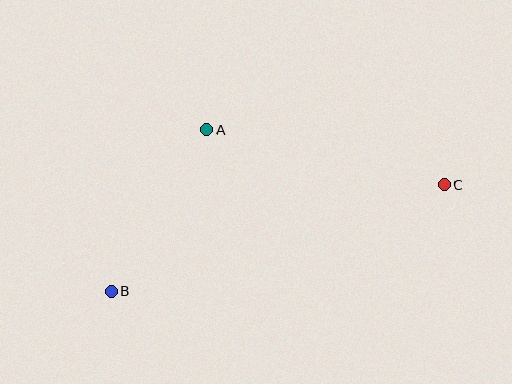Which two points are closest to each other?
Points A and B are closest to each other.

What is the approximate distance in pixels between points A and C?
The distance between A and C is approximately 244 pixels.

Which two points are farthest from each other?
Points B and C are farthest from each other.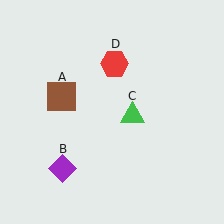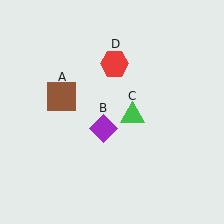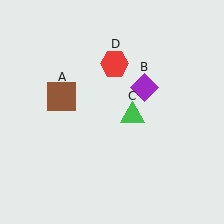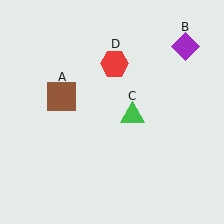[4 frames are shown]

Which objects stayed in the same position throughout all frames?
Brown square (object A) and green triangle (object C) and red hexagon (object D) remained stationary.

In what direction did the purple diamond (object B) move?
The purple diamond (object B) moved up and to the right.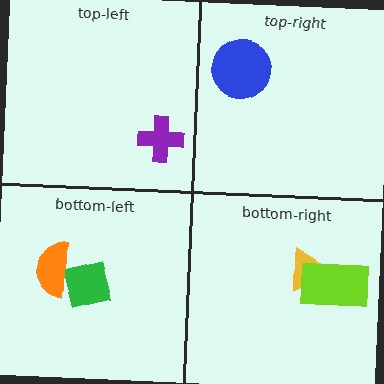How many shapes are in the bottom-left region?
2.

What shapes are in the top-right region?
The blue circle.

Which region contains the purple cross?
The top-left region.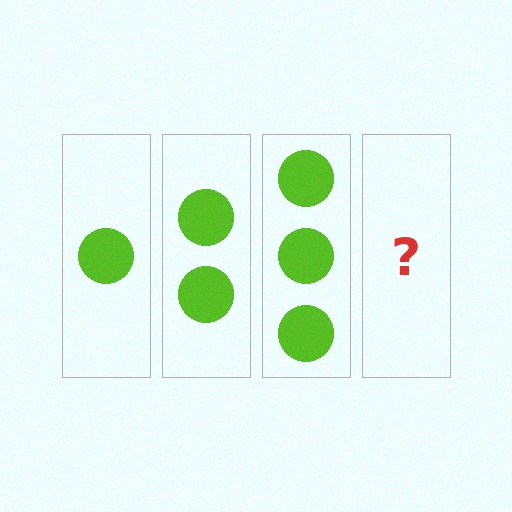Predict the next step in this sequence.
The next step is 4 circles.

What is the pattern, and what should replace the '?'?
The pattern is that each step adds one more circle. The '?' should be 4 circles.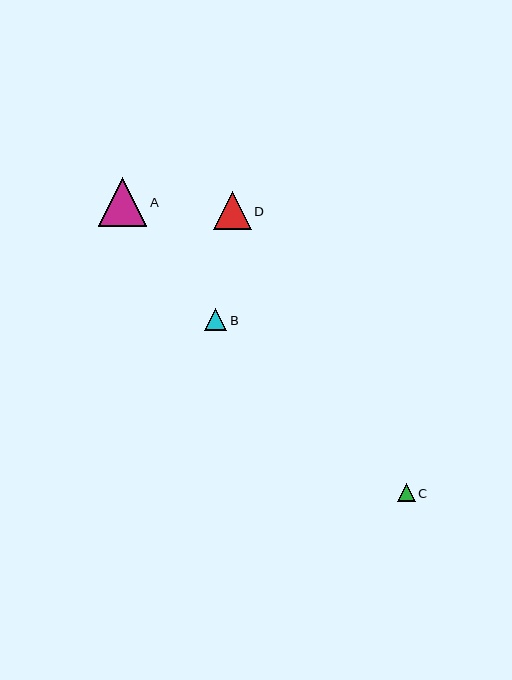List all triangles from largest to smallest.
From largest to smallest: A, D, B, C.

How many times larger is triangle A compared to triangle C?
Triangle A is approximately 2.7 times the size of triangle C.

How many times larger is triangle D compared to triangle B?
Triangle D is approximately 1.7 times the size of triangle B.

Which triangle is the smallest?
Triangle C is the smallest with a size of approximately 18 pixels.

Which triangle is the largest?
Triangle A is the largest with a size of approximately 49 pixels.